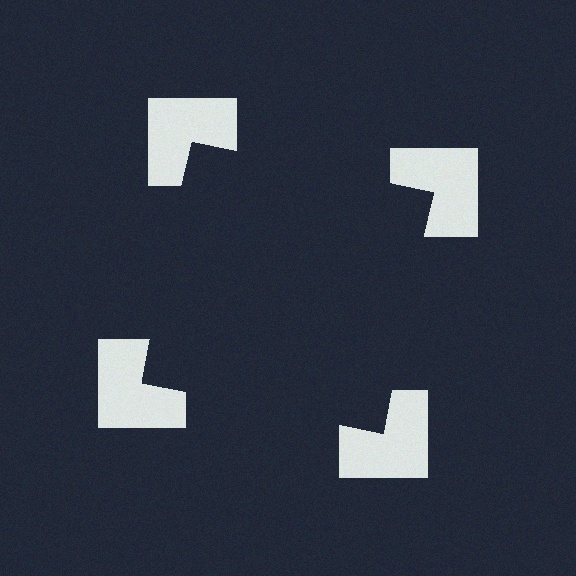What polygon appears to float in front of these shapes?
An illusory square — its edges are inferred from the aligned wedge cuts in the notched squares, not physically drawn.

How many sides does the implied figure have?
4 sides.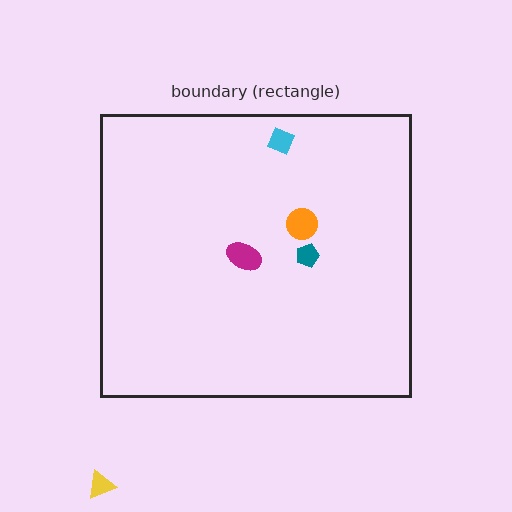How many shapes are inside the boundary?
4 inside, 1 outside.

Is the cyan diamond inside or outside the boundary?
Inside.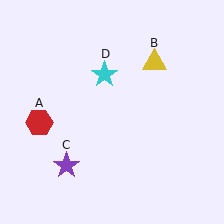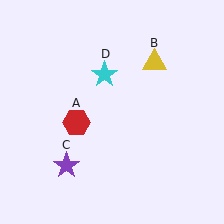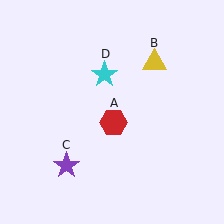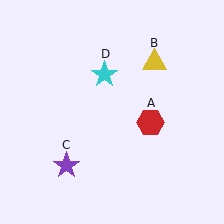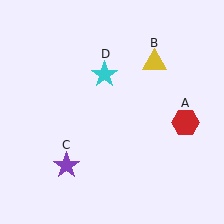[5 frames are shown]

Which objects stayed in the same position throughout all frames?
Yellow triangle (object B) and purple star (object C) and cyan star (object D) remained stationary.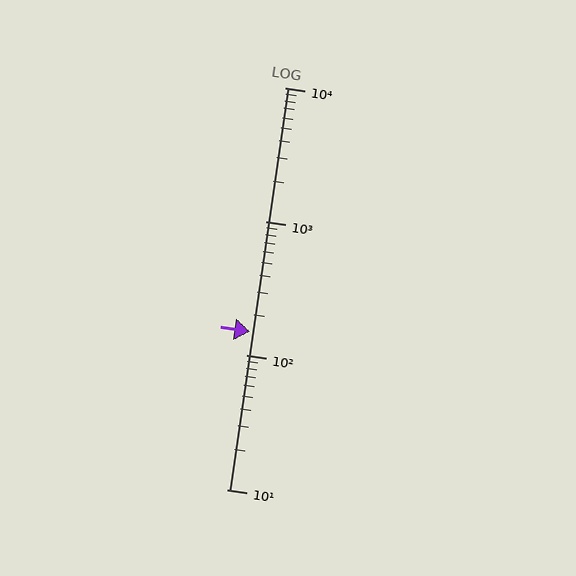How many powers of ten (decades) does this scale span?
The scale spans 3 decades, from 10 to 10000.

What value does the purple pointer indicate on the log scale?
The pointer indicates approximately 150.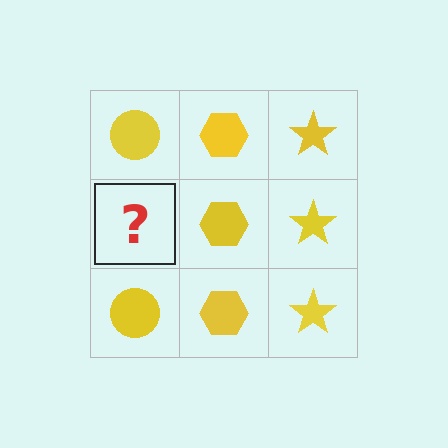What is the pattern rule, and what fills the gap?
The rule is that each column has a consistent shape. The gap should be filled with a yellow circle.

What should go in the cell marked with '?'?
The missing cell should contain a yellow circle.